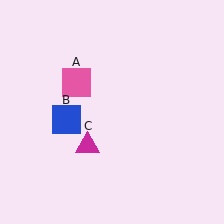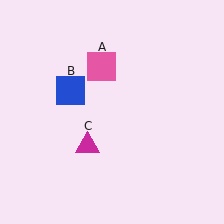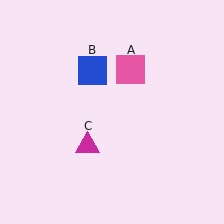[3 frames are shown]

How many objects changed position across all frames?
2 objects changed position: pink square (object A), blue square (object B).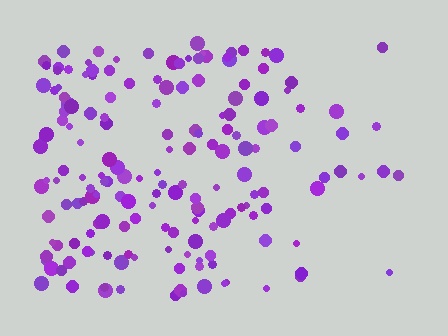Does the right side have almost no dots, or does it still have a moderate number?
Still a moderate number, just noticeably fewer than the left.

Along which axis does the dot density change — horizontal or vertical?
Horizontal.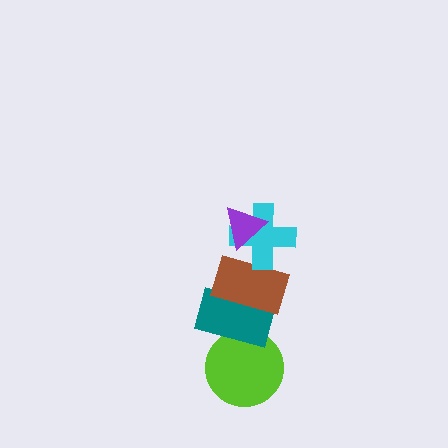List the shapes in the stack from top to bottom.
From top to bottom: the purple triangle, the cyan cross, the brown rectangle, the teal rectangle, the lime circle.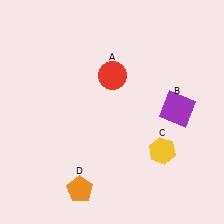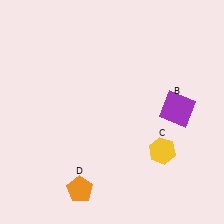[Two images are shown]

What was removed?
The red circle (A) was removed in Image 2.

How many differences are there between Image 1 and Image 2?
There is 1 difference between the two images.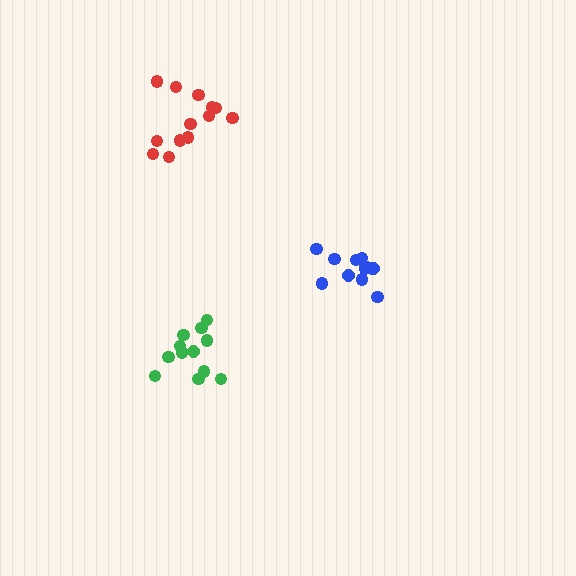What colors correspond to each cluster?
The clusters are colored: green, blue, red.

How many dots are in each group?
Group 1: 12 dots, Group 2: 12 dots, Group 3: 13 dots (37 total).